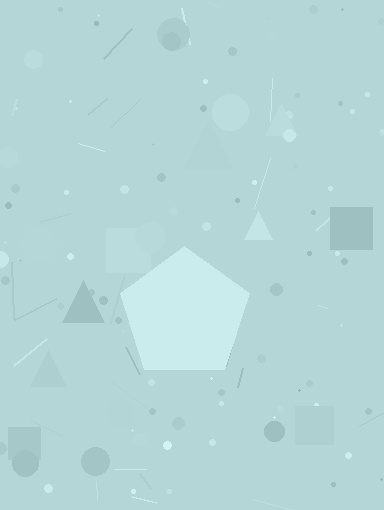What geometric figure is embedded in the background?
A pentagon is embedded in the background.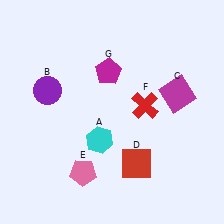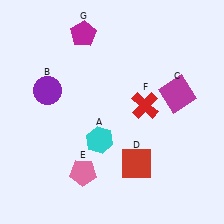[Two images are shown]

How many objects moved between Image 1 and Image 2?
1 object moved between the two images.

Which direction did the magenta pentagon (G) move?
The magenta pentagon (G) moved up.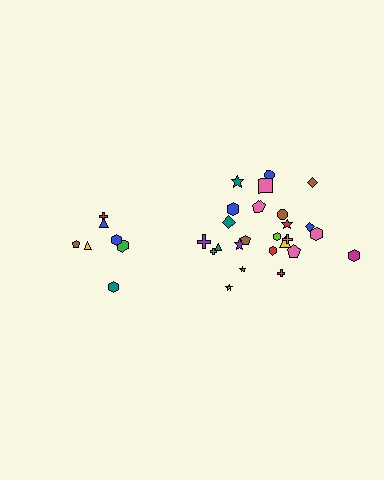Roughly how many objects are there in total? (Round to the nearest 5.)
Roughly 30 objects in total.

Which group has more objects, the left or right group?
The right group.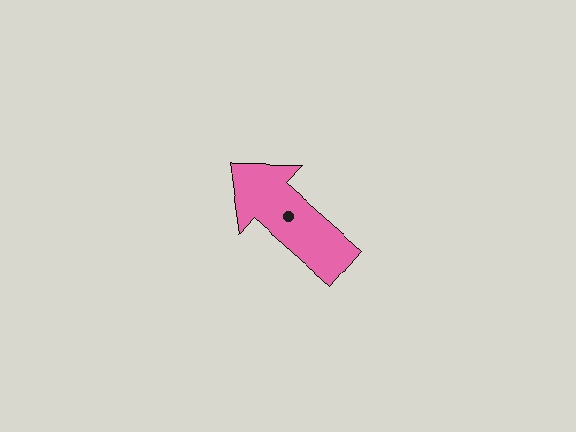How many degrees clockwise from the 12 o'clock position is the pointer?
Approximately 311 degrees.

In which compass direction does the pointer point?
Northwest.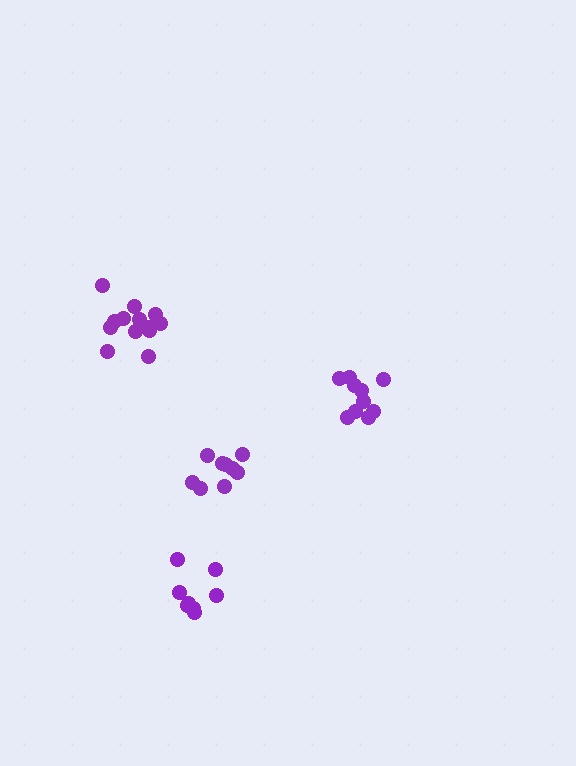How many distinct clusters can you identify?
There are 4 distinct clusters.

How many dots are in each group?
Group 1: 9 dots, Group 2: 8 dots, Group 3: 10 dots, Group 4: 13 dots (40 total).